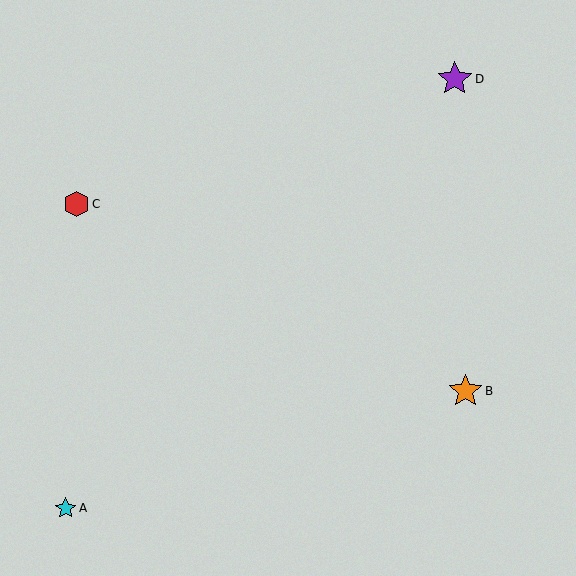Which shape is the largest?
The purple star (labeled D) is the largest.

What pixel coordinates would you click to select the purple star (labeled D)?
Click at (455, 79) to select the purple star D.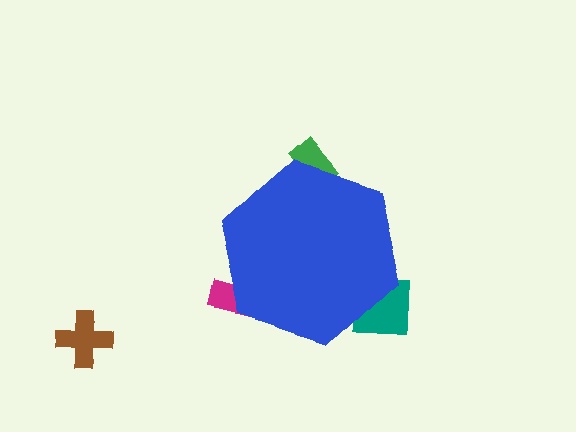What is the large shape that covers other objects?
A blue hexagon.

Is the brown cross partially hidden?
No, the brown cross is fully visible.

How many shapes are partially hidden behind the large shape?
3 shapes are partially hidden.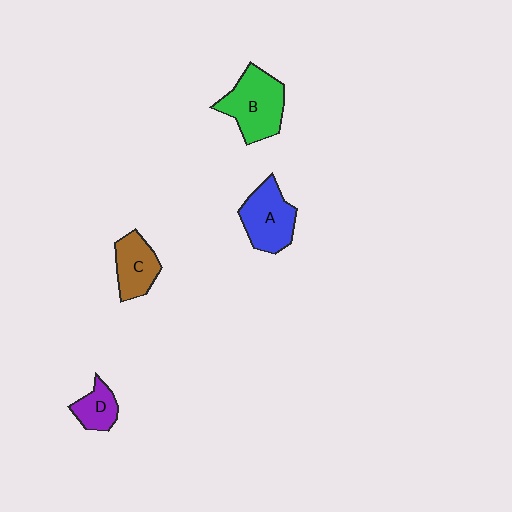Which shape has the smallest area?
Shape D (purple).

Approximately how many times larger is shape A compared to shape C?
Approximately 1.3 times.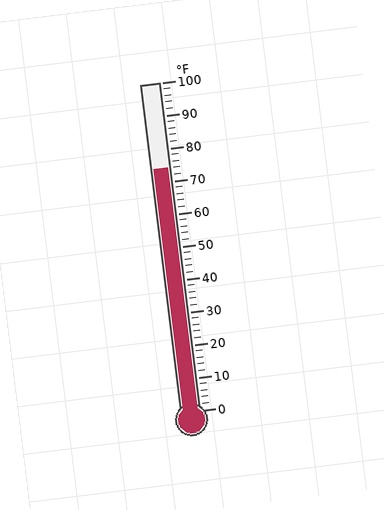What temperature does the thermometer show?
The thermometer shows approximately 74°F.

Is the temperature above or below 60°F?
The temperature is above 60°F.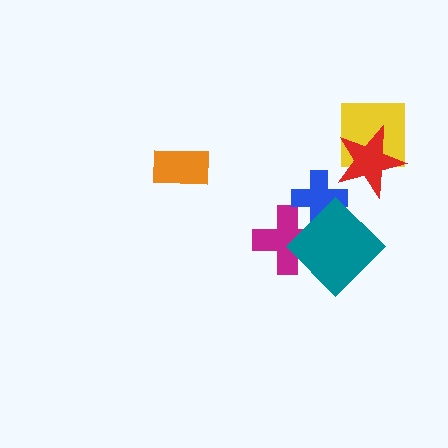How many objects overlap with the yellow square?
1 object overlaps with the yellow square.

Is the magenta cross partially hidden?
Yes, it is partially covered by another shape.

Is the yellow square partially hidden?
Yes, it is partially covered by another shape.